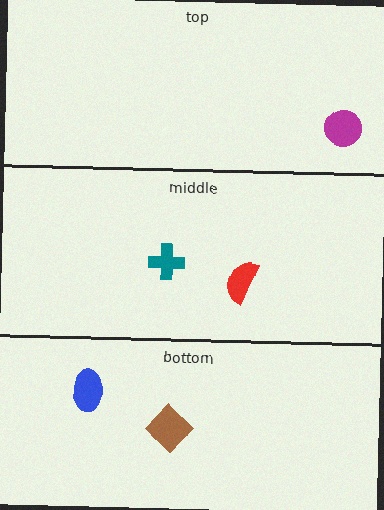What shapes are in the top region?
The magenta circle.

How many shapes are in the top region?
1.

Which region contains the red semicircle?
The middle region.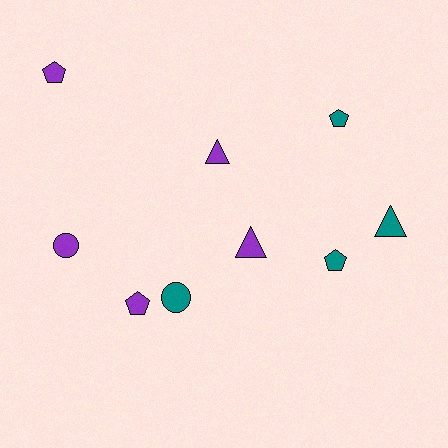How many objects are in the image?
There are 9 objects.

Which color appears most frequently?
Purple, with 5 objects.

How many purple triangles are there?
There are 2 purple triangles.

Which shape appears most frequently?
Pentagon, with 4 objects.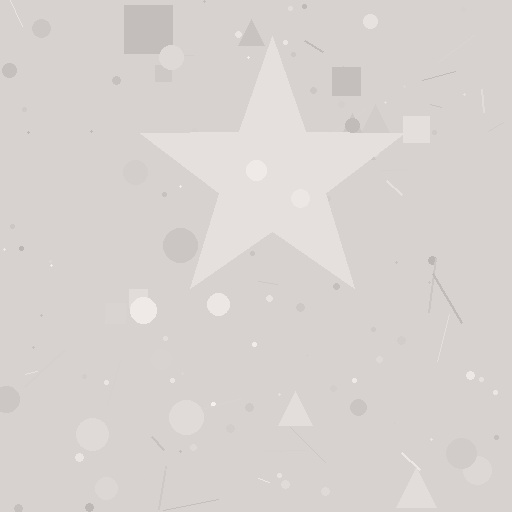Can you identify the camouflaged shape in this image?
The camouflaged shape is a star.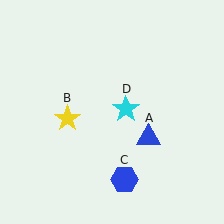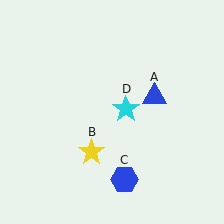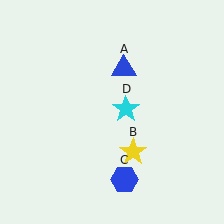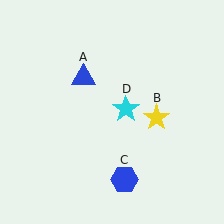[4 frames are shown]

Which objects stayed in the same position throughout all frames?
Blue hexagon (object C) and cyan star (object D) remained stationary.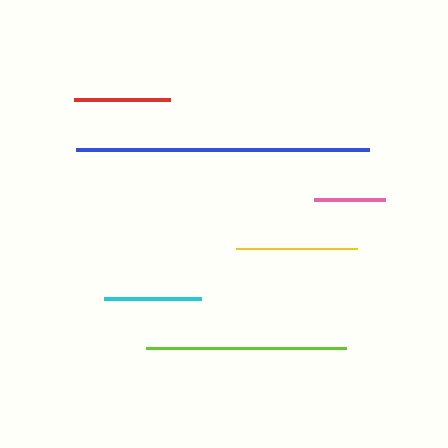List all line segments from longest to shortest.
From longest to shortest: blue, lime, yellow, cyan, red, pink.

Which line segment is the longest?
The blue line is the longest at approximately 293 pixels.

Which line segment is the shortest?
The pink line is the shortest at approximately 72 pixels.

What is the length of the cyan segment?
The cyan segment is approximately 98 pixels long.